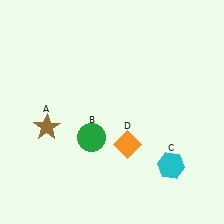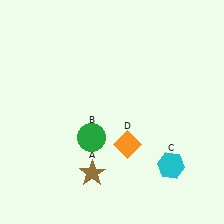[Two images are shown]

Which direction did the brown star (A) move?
The brown star (A) moved down.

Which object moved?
The brown star (A) moved down.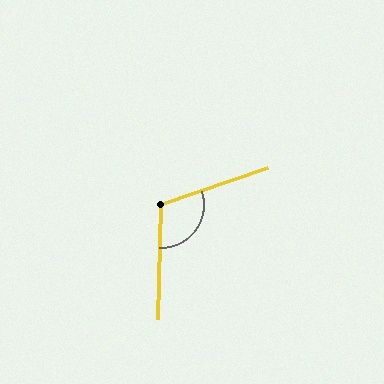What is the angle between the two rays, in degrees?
Approximately 110 degrees.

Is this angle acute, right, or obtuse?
It is obtuse.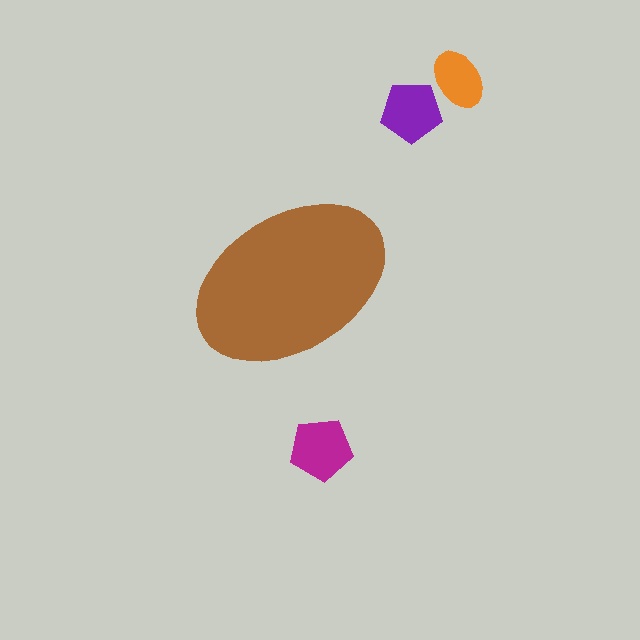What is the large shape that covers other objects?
A brown ellipse.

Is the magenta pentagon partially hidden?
No, the magenta pentagon is fully visible.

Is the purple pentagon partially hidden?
No, the purple pentagon is fully visible.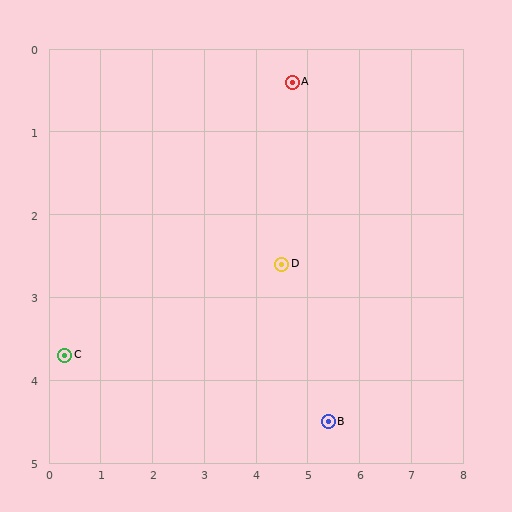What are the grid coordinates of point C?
Point C is at approximately (0.3, 3.7).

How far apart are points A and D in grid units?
Points A and D are about 2.2 grid units apart.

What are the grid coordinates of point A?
Point A is at approximately (4.7, 0.4).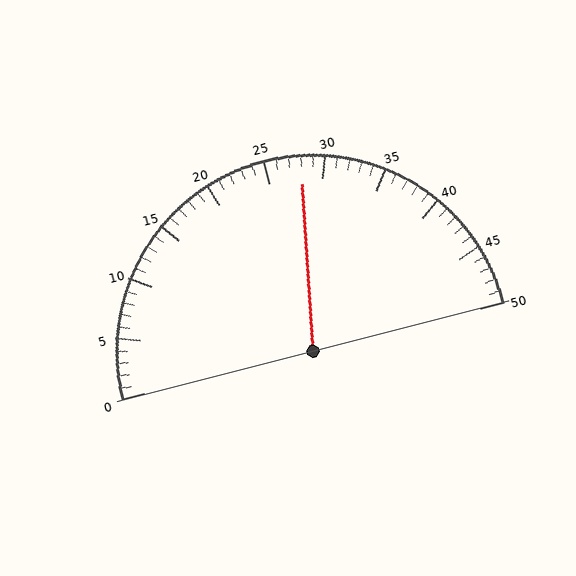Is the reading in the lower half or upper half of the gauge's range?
The reading is in the upper half of the range (0 to 50).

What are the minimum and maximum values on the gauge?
The gauge ranges from 0 to 50.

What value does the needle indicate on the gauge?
The needle indicates approximately 28.